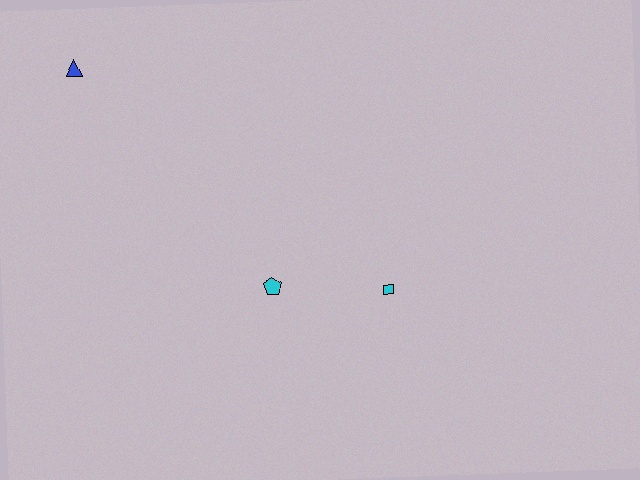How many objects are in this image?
There are 3 objects.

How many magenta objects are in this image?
There are no magenta objects.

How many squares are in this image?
There is 1 square.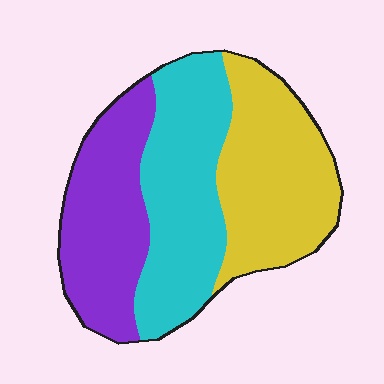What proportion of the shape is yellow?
Yellow covers 34% of the shape.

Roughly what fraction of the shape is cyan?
Cyan takes up about one third (1/3) of the shape.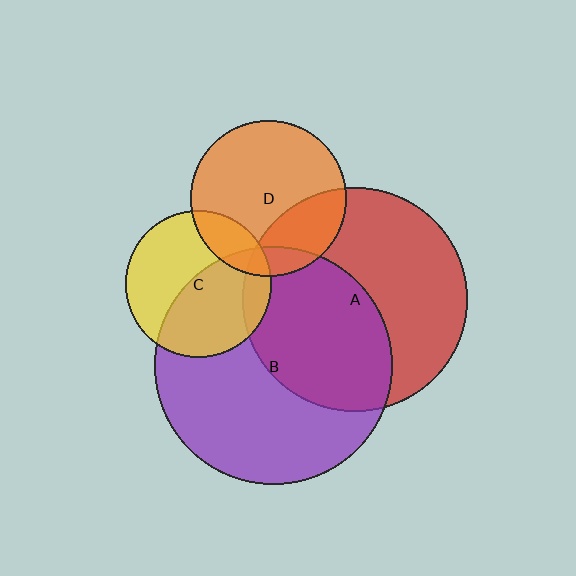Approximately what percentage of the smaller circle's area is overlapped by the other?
Approximately 25%.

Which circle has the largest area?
Circle B (purple).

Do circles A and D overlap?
Yes.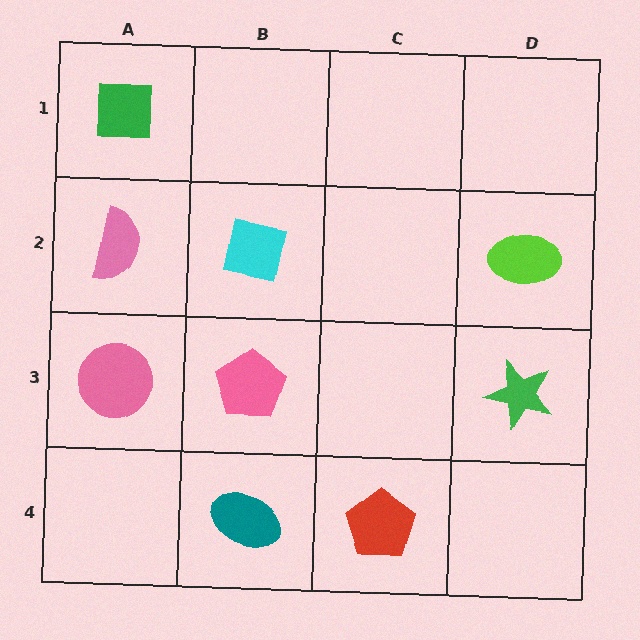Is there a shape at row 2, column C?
No, that cell is empty.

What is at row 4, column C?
A red pentagon.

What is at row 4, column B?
A teal ellipse.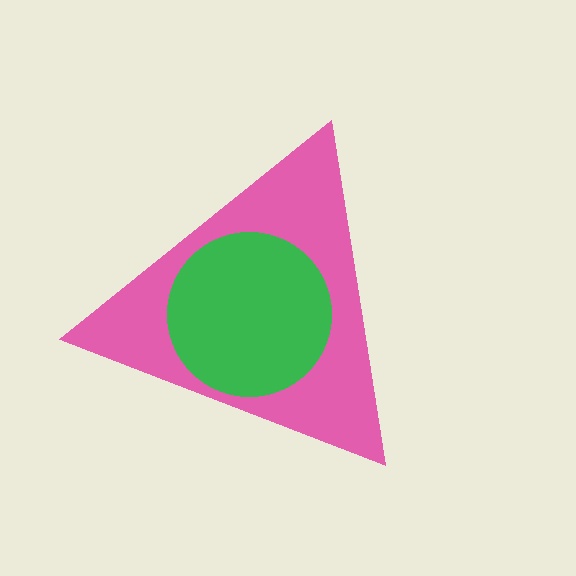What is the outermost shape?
The pink triangle.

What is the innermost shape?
The green circle.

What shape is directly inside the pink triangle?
The green circle.